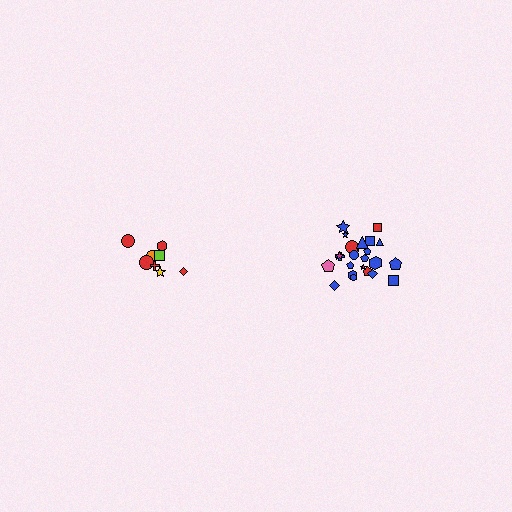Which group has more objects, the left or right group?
The right group.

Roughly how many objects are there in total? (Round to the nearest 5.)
Roughly 35 objects in total.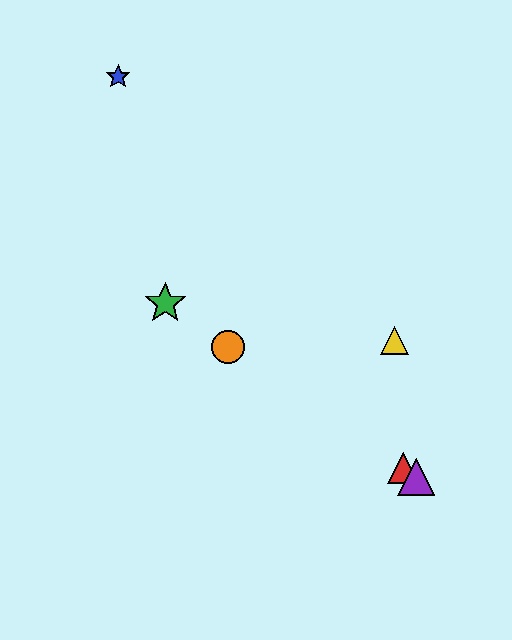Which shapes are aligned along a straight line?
The red triangle, the green star, the purple triangle, the orange circle are aligned along a straight line.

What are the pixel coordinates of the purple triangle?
The purple triangle is at (416, 477).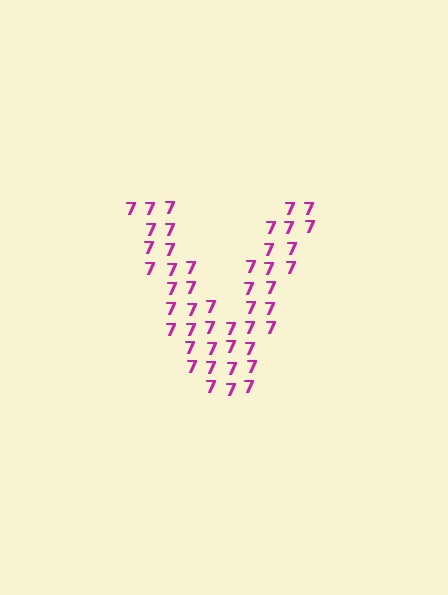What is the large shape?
The large shape is the letter V.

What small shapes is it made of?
It is made of small digit 7's.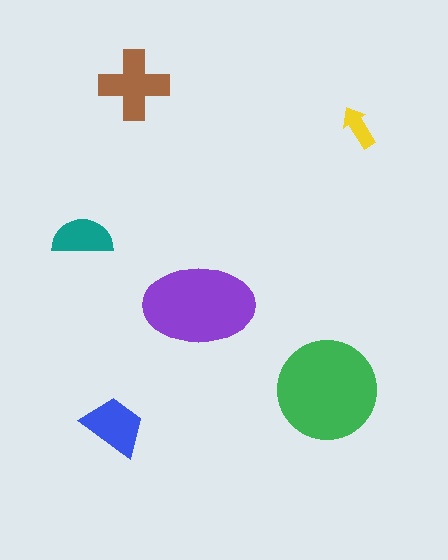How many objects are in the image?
There are 6 objects in the image.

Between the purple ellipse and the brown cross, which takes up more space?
The purple ellipse.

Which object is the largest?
The green circle.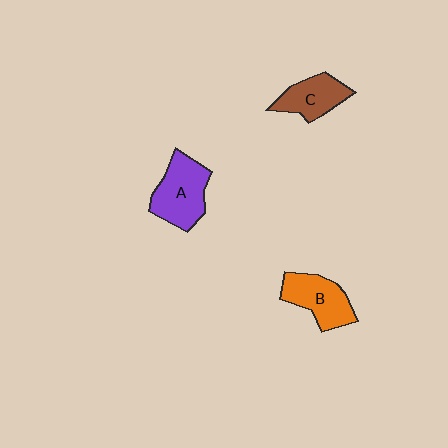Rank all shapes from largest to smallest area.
From largest to smallest: A (purple), B (orange), C (brown).